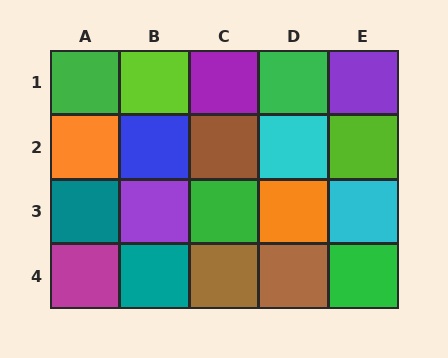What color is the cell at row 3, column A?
Teal.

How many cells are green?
4 cells are green.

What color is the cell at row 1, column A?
Green.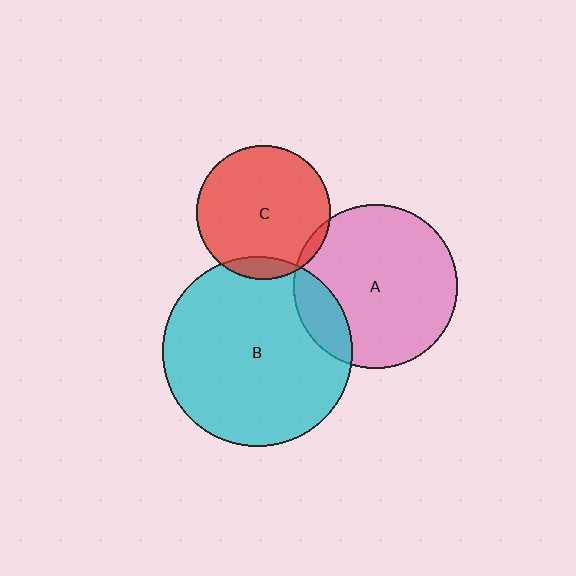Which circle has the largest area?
Circle B (cyan).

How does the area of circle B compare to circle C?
Approximately 2.0 times.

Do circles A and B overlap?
Yes.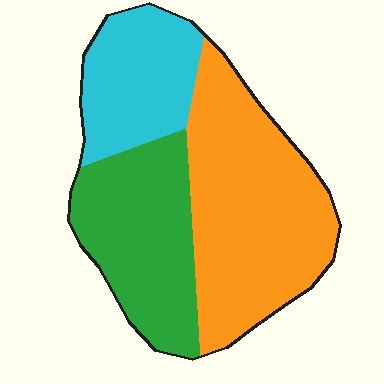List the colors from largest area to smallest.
From largest to smallest: orange, green, cyan.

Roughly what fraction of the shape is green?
Green covers around 30% of the shape.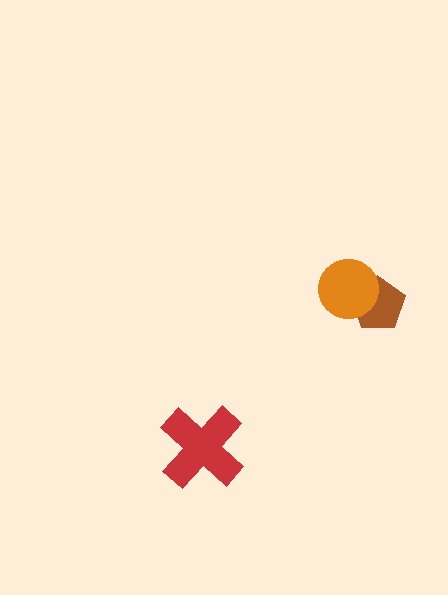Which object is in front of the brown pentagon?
The orange circle is in front of the brown pentagon.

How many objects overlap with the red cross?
0 objects overlap with the red cross.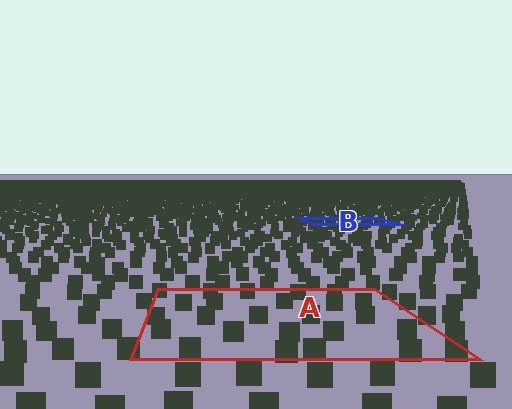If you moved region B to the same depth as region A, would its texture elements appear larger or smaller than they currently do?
They would appear larger. At a closer depth, the same texture elements are projected at a bigger on-screen size.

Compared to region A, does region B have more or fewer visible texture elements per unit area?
Region B has more texture elements per unit area — they are packed more densely because it is farther away.